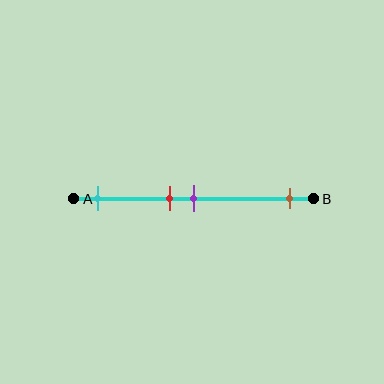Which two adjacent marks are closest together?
The red and purple marks are the closest adjacent pair.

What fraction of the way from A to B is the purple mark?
The purple mark is approximately 50% (0.5) of the way from A to B.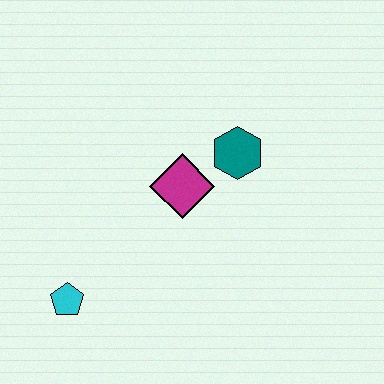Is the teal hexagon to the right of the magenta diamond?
Yes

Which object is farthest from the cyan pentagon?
The teal hexagon is farthest from the cyan pentagon.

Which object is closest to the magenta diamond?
The teal hexagon is closest to the magenta diamond.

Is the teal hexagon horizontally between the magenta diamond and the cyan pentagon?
No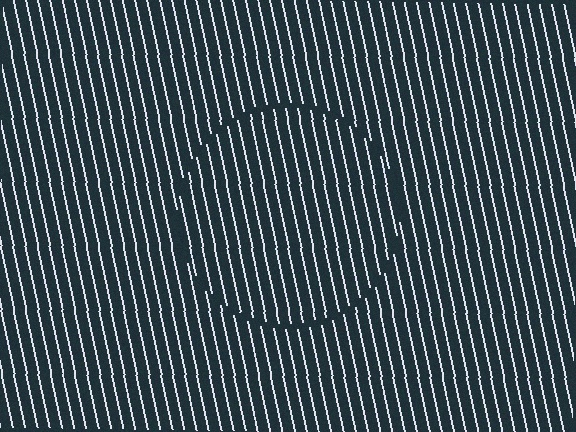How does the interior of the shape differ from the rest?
The interior of the shape contains the same grating, shifted by half a period — the contour is defined by the phase discontinuity where line-ends from the inner and outer gratings abut.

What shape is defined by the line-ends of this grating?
An illusory circle. The interior of the shape contains the same grating, shifted by half a period — the contour is defined by the phase discontinuity where line-ends from the inner and outer gratings abut.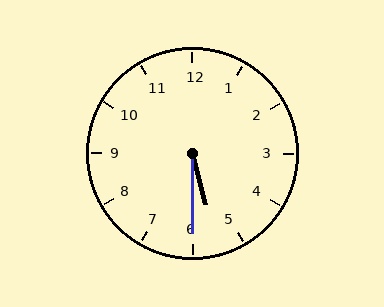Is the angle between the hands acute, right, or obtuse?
It is acute.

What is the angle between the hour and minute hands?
Approximately 15 degrees.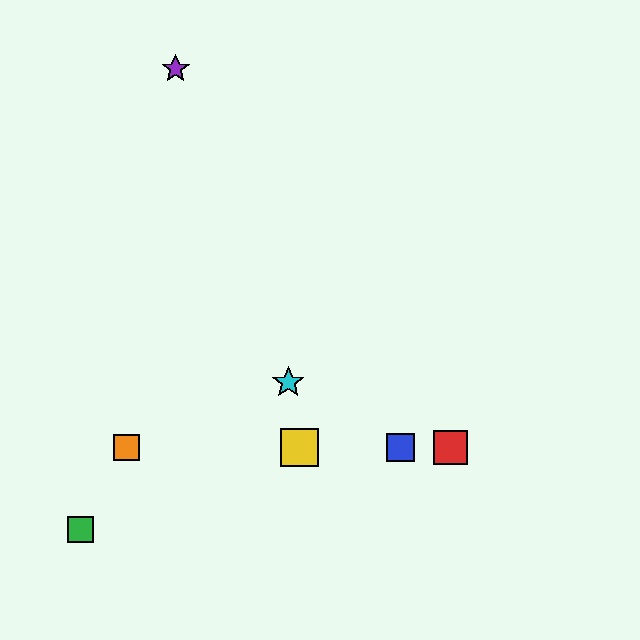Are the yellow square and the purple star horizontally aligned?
No, the yellow square is at y≈448 and the purple star is at y≈69.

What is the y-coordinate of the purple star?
The purple star is at y≈69.